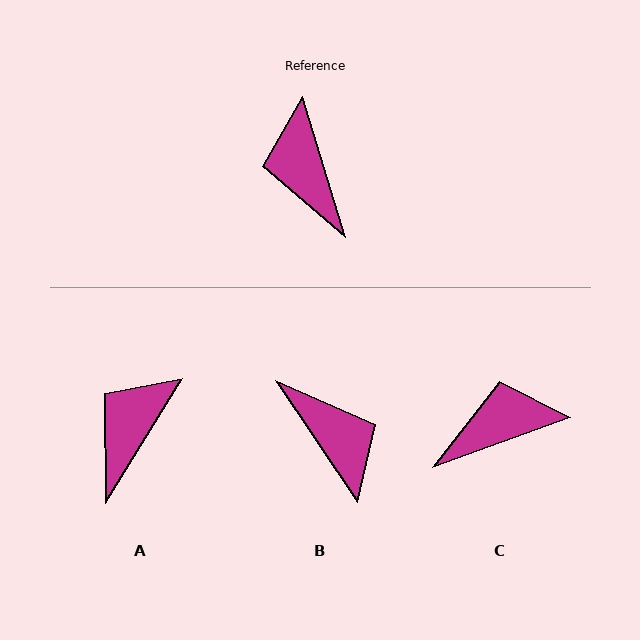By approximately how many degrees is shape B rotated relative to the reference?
Approximately 163 degrees clockwise.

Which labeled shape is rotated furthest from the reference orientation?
B, about 163 degrees away.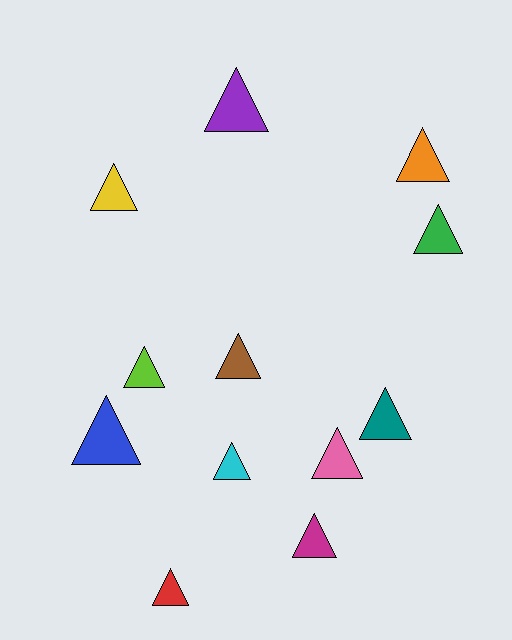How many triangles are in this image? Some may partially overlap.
There are 12 triangles.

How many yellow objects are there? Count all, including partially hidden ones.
There is 1 yellow object.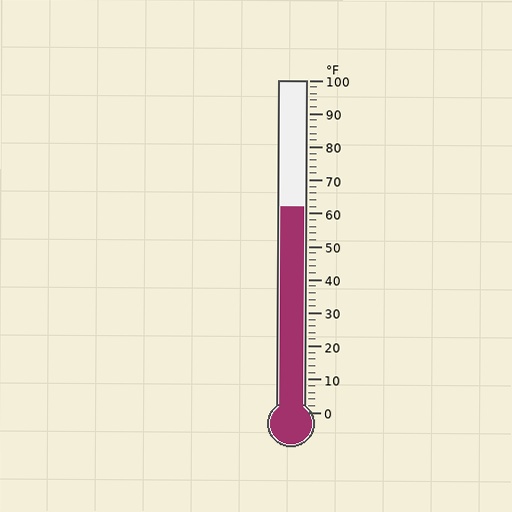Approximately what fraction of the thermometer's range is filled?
The thermometer is filled to approximately 60% of its range.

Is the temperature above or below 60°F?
The temperature is above 60°F.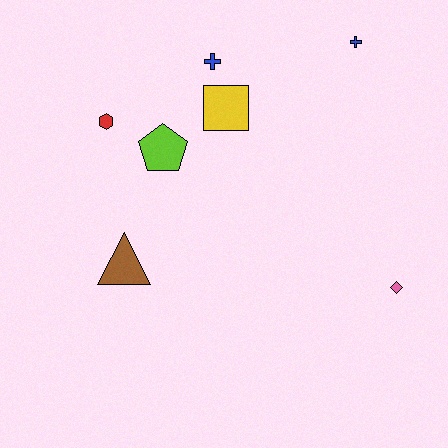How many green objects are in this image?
There are no green objects.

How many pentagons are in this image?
There is 1 pentagon.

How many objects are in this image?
There are 7 objects.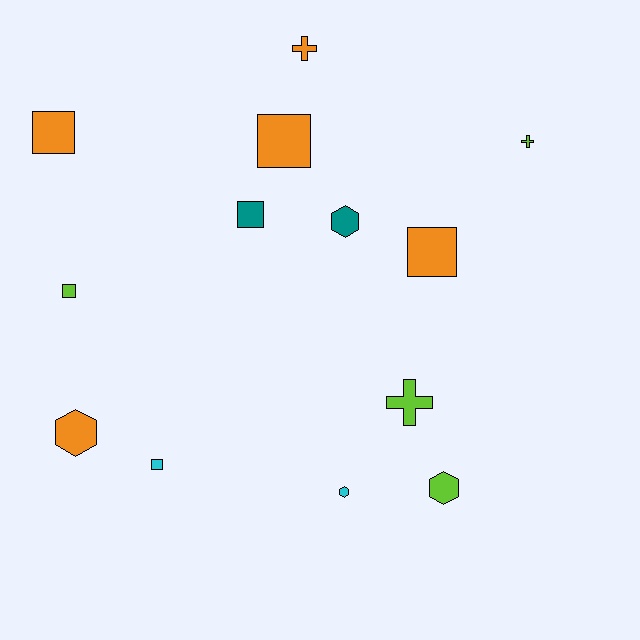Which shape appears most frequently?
Square, with 6 objects.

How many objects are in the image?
There are 13 objects.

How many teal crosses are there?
There are no teal crosses.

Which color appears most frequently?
Orange, with 5 objects.